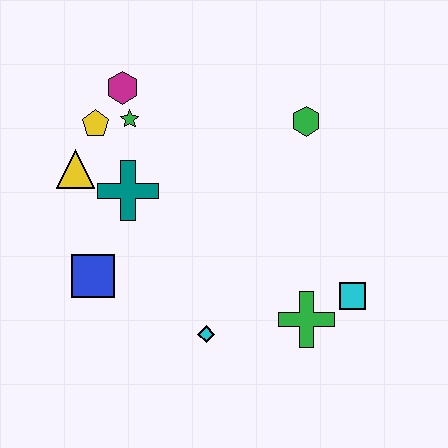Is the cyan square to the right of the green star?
Yes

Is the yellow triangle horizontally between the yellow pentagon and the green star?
No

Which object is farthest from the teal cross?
The cyan square is farthest from the teal cross.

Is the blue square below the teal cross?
Yes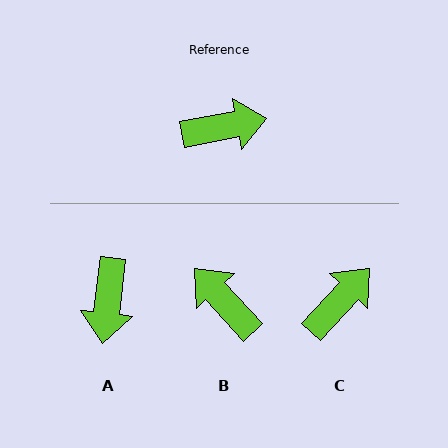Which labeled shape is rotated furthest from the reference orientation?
B, about 122 degrees away.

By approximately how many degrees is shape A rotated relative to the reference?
Approximately 107 degrees clockwise.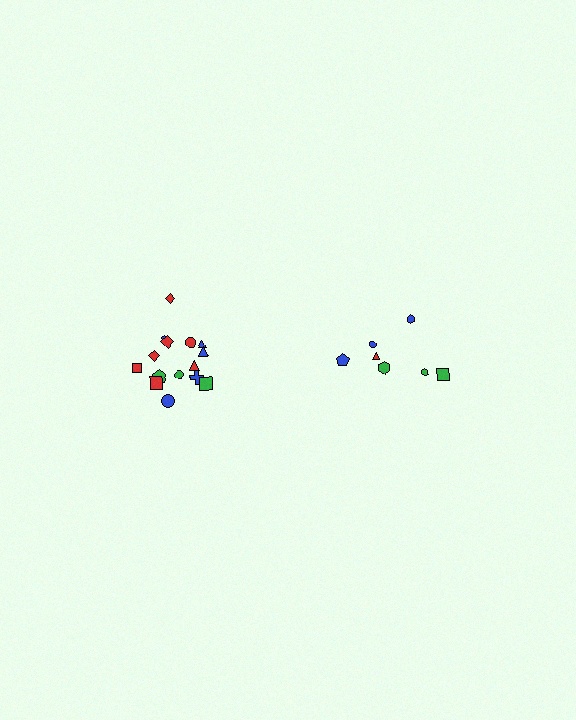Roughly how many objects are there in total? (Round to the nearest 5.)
Roughly 20 objects in total.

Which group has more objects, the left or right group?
The left group.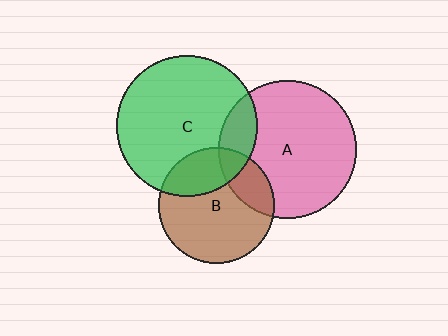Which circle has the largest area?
Circle C (green).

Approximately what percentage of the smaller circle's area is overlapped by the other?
Approximately 20%.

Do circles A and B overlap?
Yes.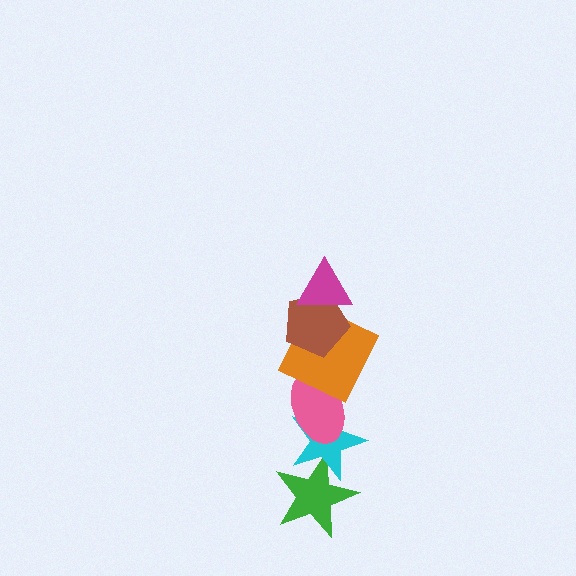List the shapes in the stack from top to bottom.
From top to bottom: the magenta triangle, the brown pentagon, the orange square, the pink ellipse, the cyan star, the green star.